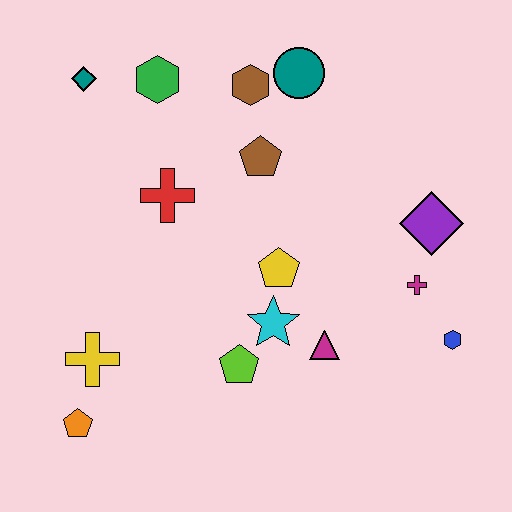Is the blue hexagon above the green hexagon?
No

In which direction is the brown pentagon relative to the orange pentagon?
The brown pentagon is above the orange pentagon.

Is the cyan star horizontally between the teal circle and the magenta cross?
No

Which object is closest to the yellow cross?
The orange pentagon is closest to the yellow cross.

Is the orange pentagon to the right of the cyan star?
No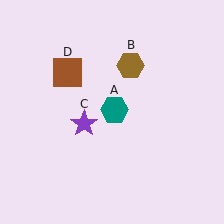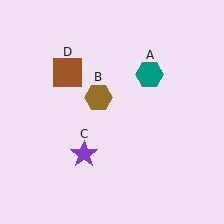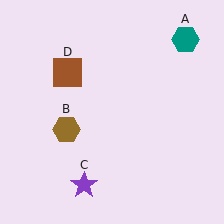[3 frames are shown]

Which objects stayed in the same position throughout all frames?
Brown square (object D) remained stationary.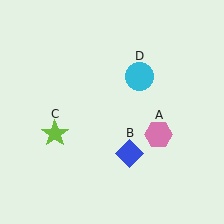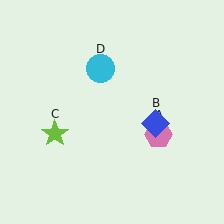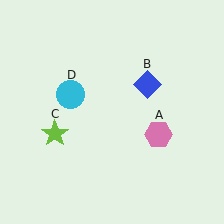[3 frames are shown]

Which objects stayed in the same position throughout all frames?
Pink hexagon (object A) and lime star (object C) remained stationary.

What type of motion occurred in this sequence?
The blue diamond (object B), cyan circle (object D) rotated counterclockwise around the center of the scene.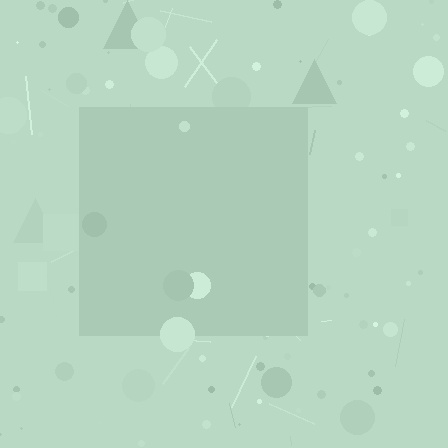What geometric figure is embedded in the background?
A square is embedded in the background.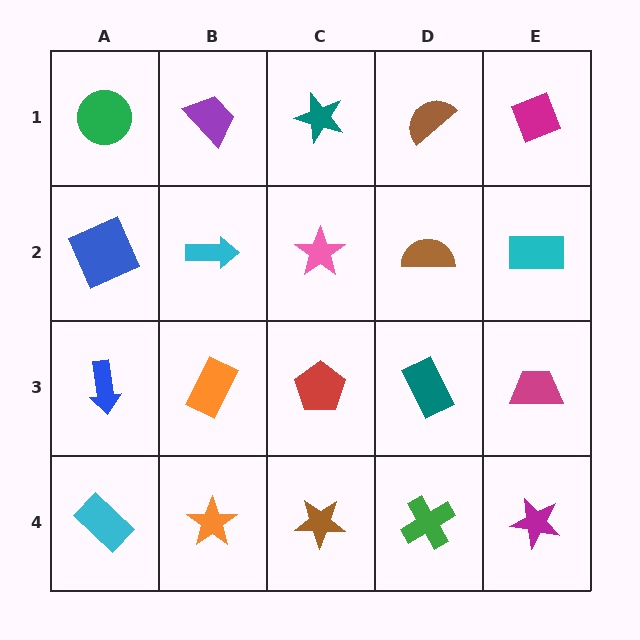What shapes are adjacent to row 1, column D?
A brown semicircle (row 2, column D), a teal star (row 1, column C), a magenta diamond (row 1, column E).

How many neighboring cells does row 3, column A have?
3.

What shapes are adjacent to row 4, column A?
A blue arrow (row 3, column A), an orange star (row 4, column B).